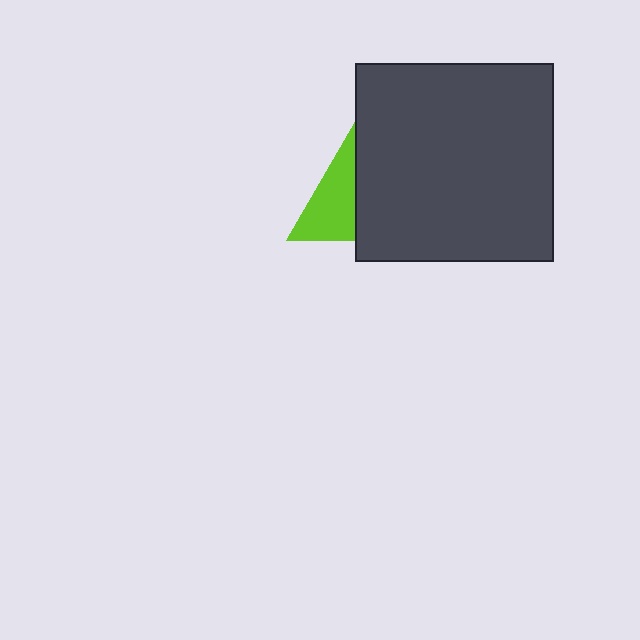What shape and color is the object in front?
The object in front is a dark gray square.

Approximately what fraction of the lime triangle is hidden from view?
Roughly 50% of the lime triangle is hidden behind the dark gray square.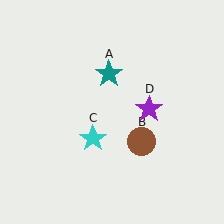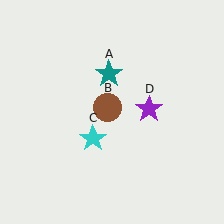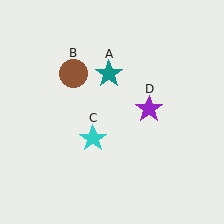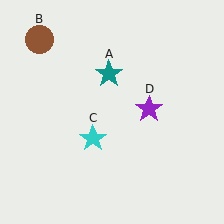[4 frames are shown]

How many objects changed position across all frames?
1 object changed position: brown circle (object B).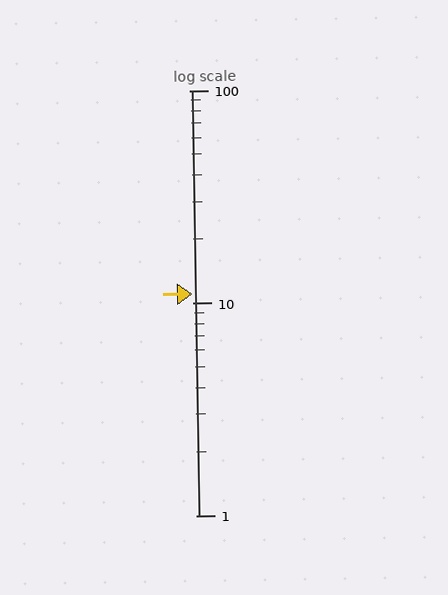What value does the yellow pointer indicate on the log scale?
The pointer indicates approximately 11.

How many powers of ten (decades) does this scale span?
The scale spans 2 decades, from 1 to 100.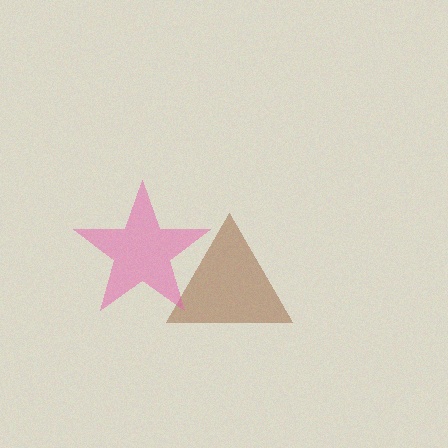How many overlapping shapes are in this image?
There are 2 overlapping shapes in the image.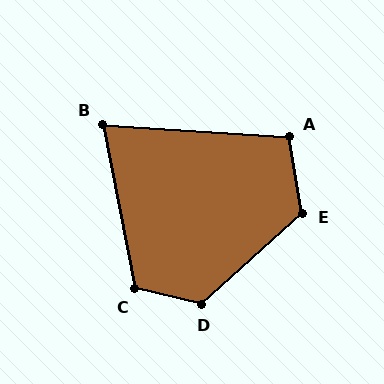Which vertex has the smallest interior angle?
B, at approximately 75 degrees.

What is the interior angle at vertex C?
Approximately 114 degrees (obtuse).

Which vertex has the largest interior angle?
D, at approximately 125 degrees.